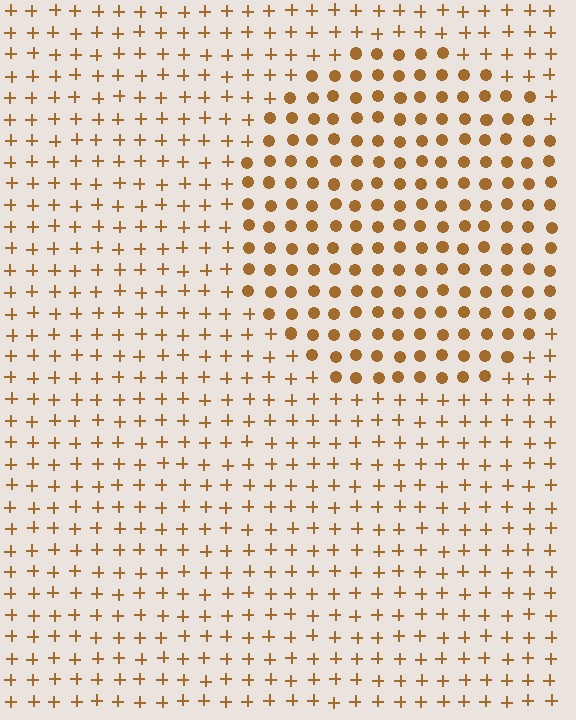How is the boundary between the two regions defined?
The boundary is defined by a change in element shape: circles inside vs. plus signs outside. All elements share the same color and spacing.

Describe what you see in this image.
The image is filled with small brown elements arranged in a uniform grid. A circle-shaped region contains circles, while the surrounding area contains plus signs. The boundary is defined purely by the change in element shape.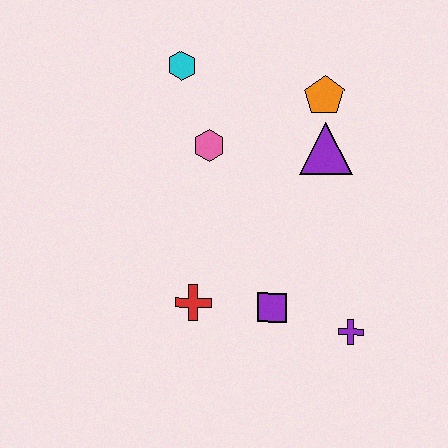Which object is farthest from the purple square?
The cyan hexagon is farthest from the purple square.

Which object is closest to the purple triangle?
The orange pentagon is closest to the purple triangle.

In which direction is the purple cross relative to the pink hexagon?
The purple cross is below the pink hexagon.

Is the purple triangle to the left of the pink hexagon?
No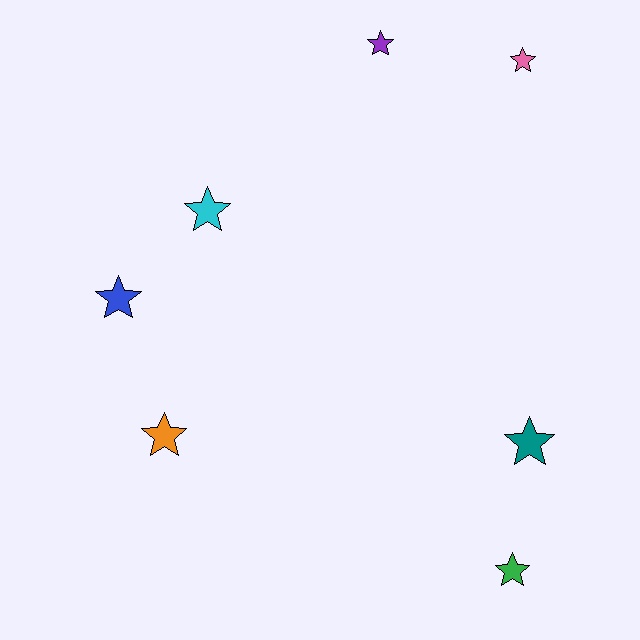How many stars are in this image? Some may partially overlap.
There are 7 stars.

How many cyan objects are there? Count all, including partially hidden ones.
There is 1 cyan object.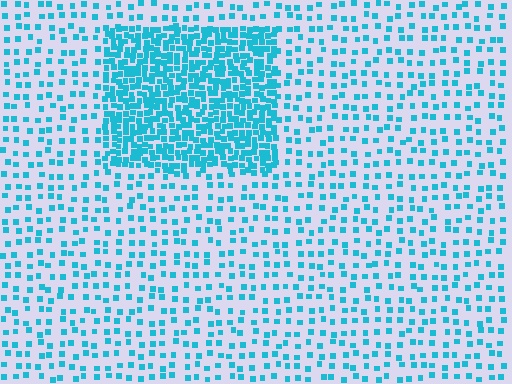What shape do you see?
I see a rectangle.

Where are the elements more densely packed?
The elements are more densely packed inside the rectangle boundary.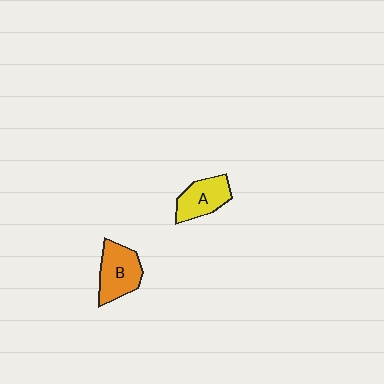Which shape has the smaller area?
Shape A (yellow).